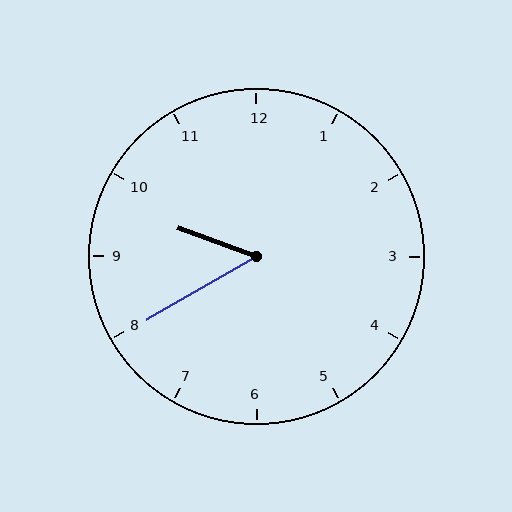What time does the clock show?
9:40.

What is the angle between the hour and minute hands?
Approximately 50 degrees.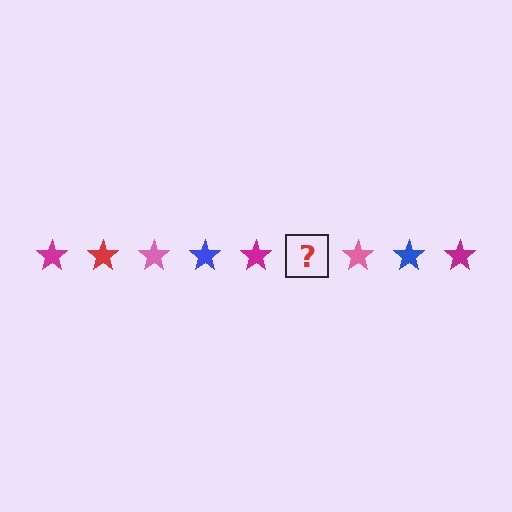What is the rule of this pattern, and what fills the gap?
The rule is that the pattern cycles through magenta, red, pink, blue stars. The gap should be filled with a red star.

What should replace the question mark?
The question mark should be replaced with a red star.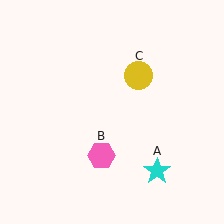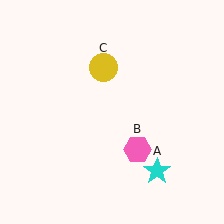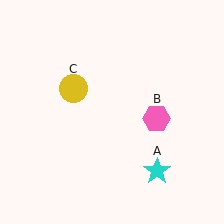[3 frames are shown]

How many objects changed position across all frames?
2 objects changed position: pink hexagon (object B), yellow circle (object C).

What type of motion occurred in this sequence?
The pink hexagon (object B), yellow circle (object C) rotated counterclockwise around the center of the scene.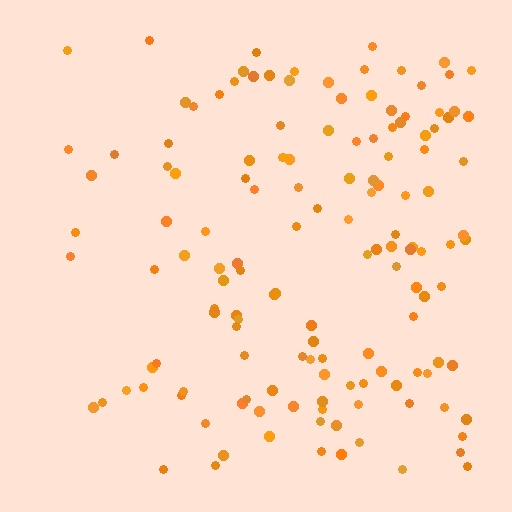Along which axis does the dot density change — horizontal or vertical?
Horizontal.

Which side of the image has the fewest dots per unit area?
The left.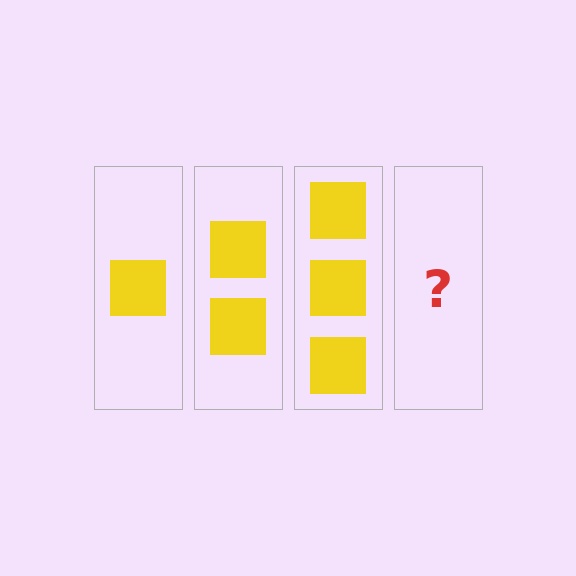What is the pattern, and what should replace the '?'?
The pattern is that each step adds one more square. The '?' should be 4 squares.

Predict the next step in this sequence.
The next step is 4 squares.